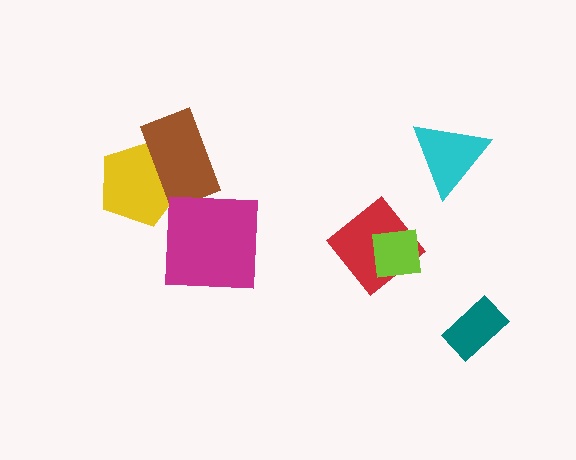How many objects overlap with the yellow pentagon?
1 object overlaps with the yellow pentagon.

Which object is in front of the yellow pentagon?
The brown rectangle is in front of the yellow pentagon.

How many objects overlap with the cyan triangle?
0 objects overlap with the cyan triangle.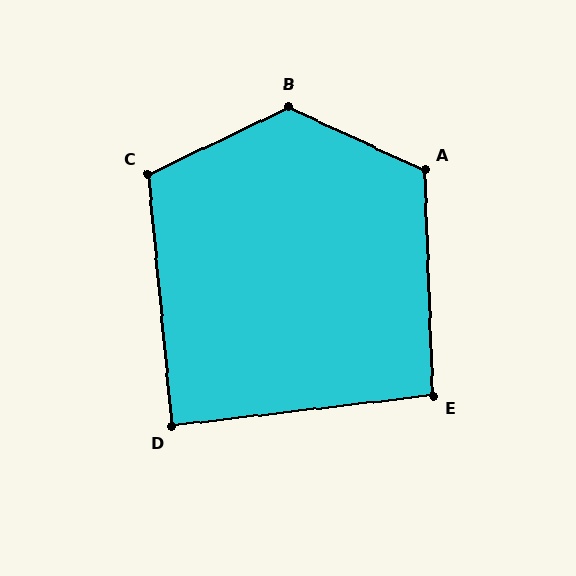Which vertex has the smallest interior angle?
D, at approximately 89 degrees.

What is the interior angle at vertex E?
Approximately 95 degrees (approximately right).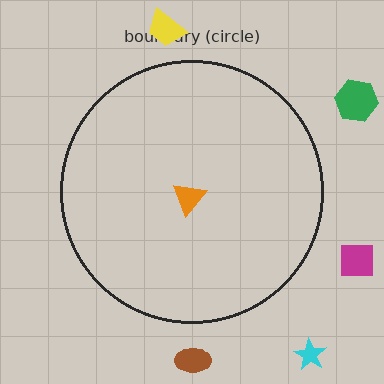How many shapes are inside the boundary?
1 inside, 5 outside.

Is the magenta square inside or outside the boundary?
Outside.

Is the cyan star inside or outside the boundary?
Outside.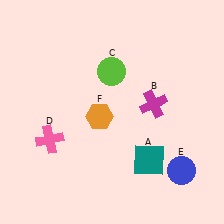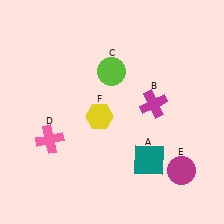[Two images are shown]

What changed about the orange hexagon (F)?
In Image 1, F is orange. In Image 2, it changed to yellow.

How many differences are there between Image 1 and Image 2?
There are 2 differences between the two images.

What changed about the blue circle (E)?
In Image 1, E is blue. In Image 2, it changed to magenta.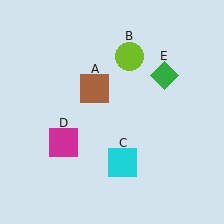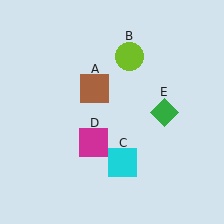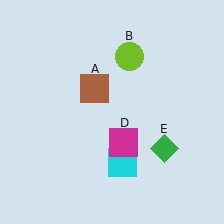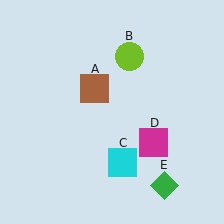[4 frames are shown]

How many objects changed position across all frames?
2 objects changed position: magenta square (object D), green diamond (object E).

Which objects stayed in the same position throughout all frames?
Brown square (object A) and lime circle (object B) and cyan square (object C) remained stationary.